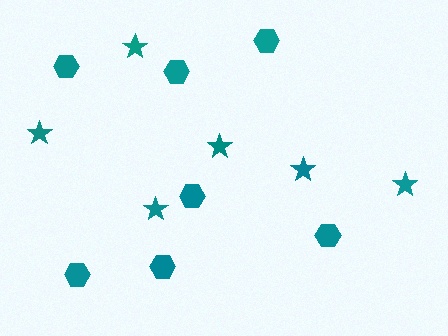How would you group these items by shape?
There are 2 groups: one group of stars (6) and one group of hexagons (7).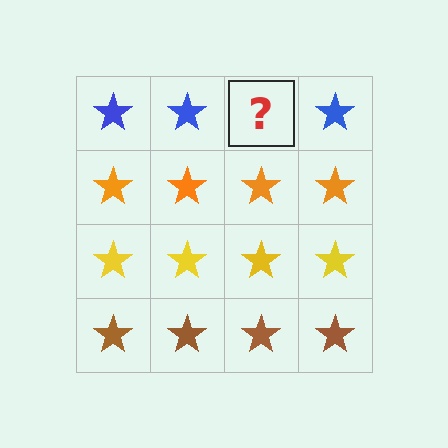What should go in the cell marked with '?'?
The missing cell should contain a blue star.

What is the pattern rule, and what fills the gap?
The rule is that each row has a consistent color. The gap should be filled with a blue star.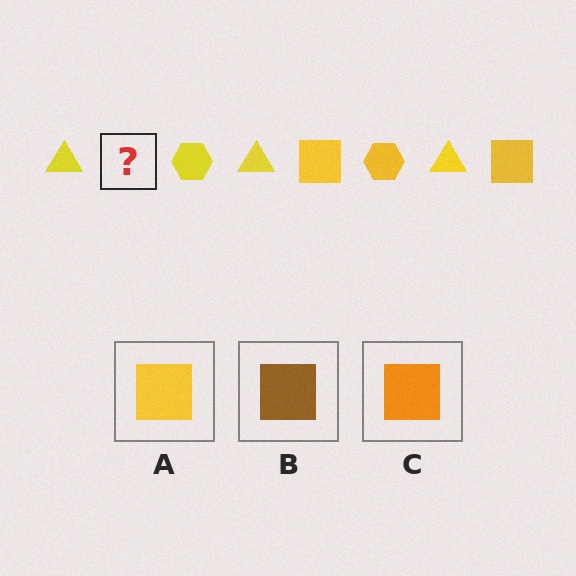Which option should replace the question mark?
Option A.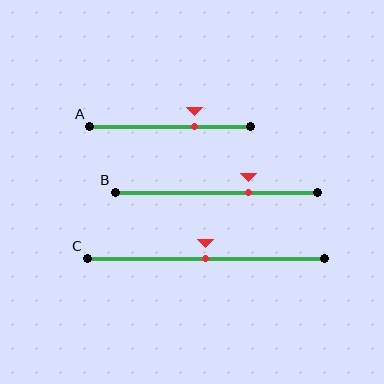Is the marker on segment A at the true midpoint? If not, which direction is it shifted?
No, the marker on segment A is shifted to the right by about 15% of the segment length.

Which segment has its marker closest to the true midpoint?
Segment C has its marker closest to the true midpoint.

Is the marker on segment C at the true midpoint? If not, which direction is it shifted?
Yes, the marker on segment C is at the true midpoint.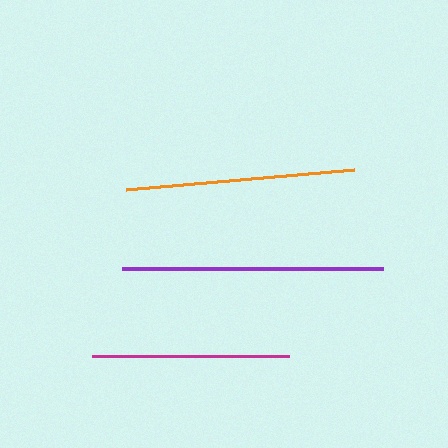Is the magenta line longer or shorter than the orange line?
The orange line is longer than the magenta line.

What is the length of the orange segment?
The orange segment is approximately 229 pixels long.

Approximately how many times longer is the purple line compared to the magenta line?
The purple line is approximately 1.3 times the length of the magenta line.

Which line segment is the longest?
The purple line is the longest at approximately 262 pixels.